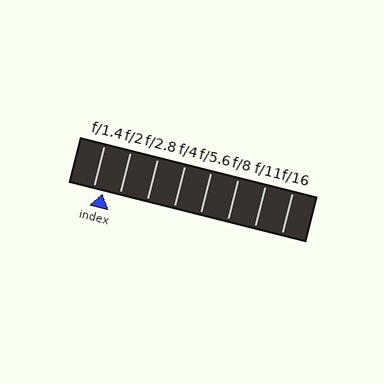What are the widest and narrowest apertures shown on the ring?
The widest aperture shown is f/1.4 and the narrowest is f/16.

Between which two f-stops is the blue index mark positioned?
The index mark is between f/1.4 and f/2.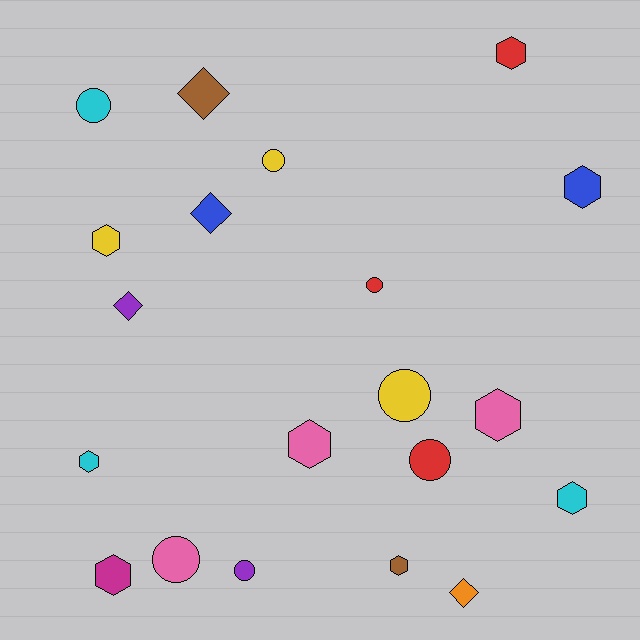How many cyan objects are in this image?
There are 3 cyan objects.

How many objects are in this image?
There are 20 objects.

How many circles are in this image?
There are 7 circles.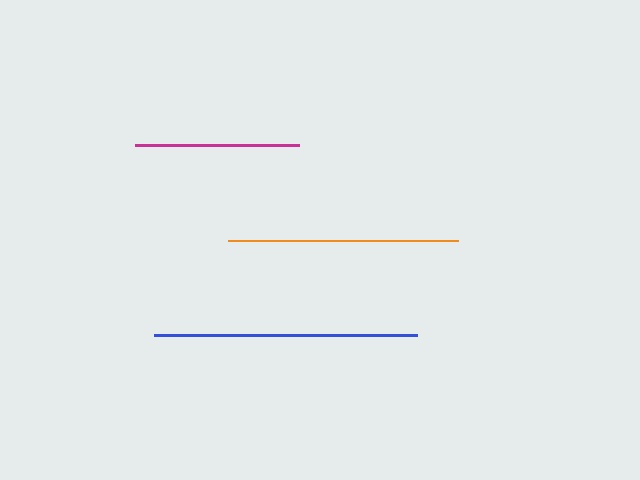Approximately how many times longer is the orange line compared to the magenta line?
The orange line is approximately 1.4 times the length of the magenta line.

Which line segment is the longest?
The blue line is the longest at approximately 263 pixels.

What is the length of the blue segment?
The blue segment is approximately 263 pixels long.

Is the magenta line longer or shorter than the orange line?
The orange line is longer than the magenta line.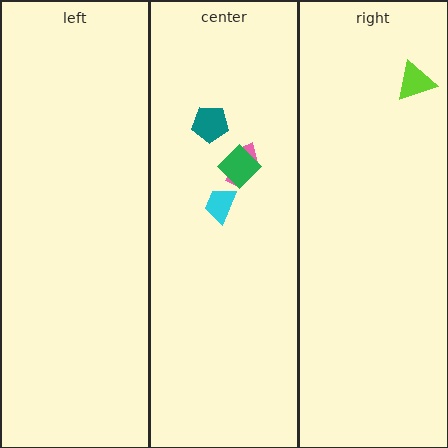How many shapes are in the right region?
1.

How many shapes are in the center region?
4.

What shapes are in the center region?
The pink arrow, the green diamond, the cyan trapezoid, the teal pentagon.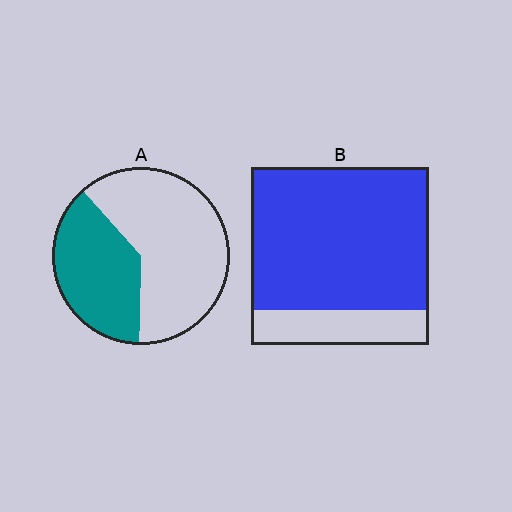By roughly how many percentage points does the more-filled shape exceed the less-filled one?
By roughly 40 percentage points (B over A).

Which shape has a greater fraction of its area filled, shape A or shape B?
Shape B.